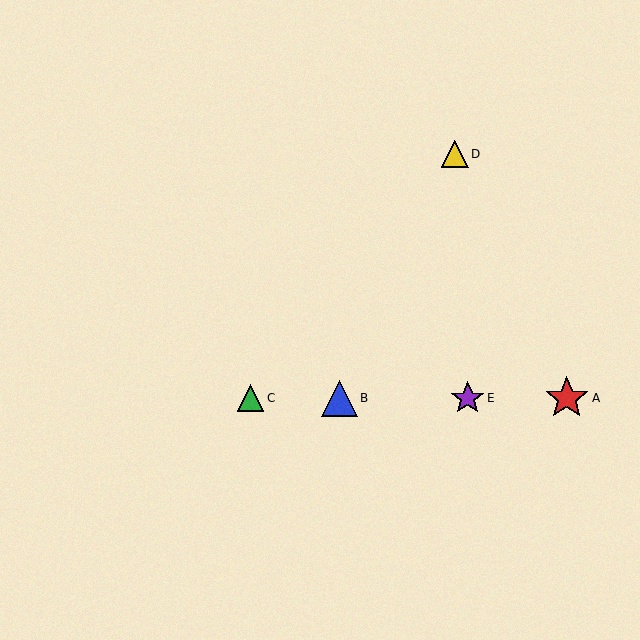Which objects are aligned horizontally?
Objects A, B, C, E are aligned horizontally.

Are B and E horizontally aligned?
Yes, both are at y≈398.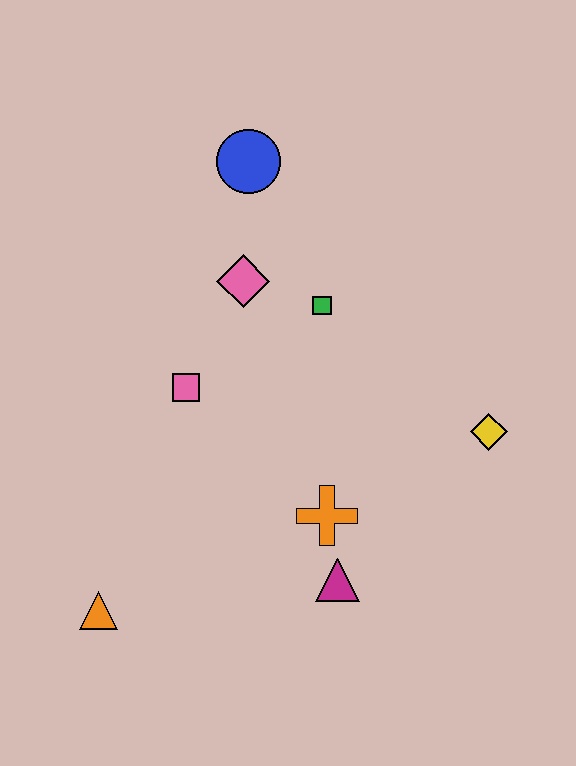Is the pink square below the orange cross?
No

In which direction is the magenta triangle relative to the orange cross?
The magenta triangle is below the orange cross.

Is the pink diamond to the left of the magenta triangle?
Yes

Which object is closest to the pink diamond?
The green square is closest to the pink diamond.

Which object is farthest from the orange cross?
The blue circle is farthest from the orange cross.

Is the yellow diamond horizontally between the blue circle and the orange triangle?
No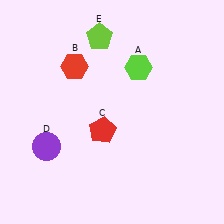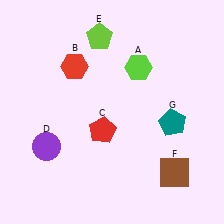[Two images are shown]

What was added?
A brown square (F), a teal pentagon (G) were added in Image 2.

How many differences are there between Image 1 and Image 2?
There are 2 differences between the two images.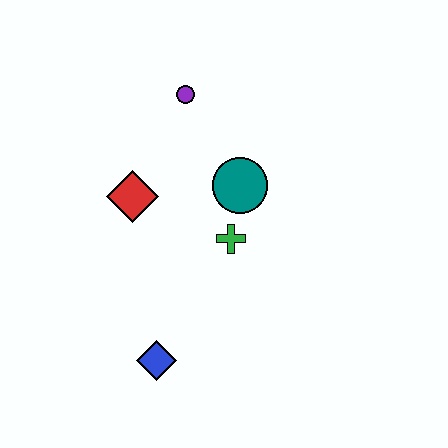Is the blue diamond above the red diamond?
No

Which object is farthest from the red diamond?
The blue diamond is farthest from the red diamond.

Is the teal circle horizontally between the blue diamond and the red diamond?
No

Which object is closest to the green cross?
The teal circle is closest to the green cross.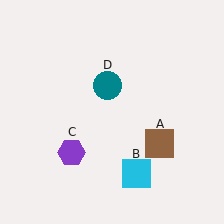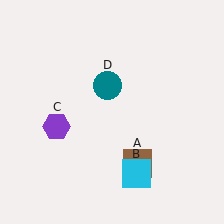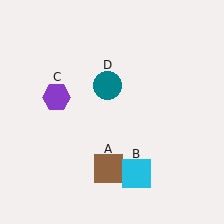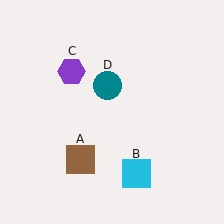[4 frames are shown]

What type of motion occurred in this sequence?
The brown square (object A), purple hexagon (object C) rotated clockwise around the center of the scene.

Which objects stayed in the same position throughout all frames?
Cyan square (object B) and teal circle (object D) remained stationary.